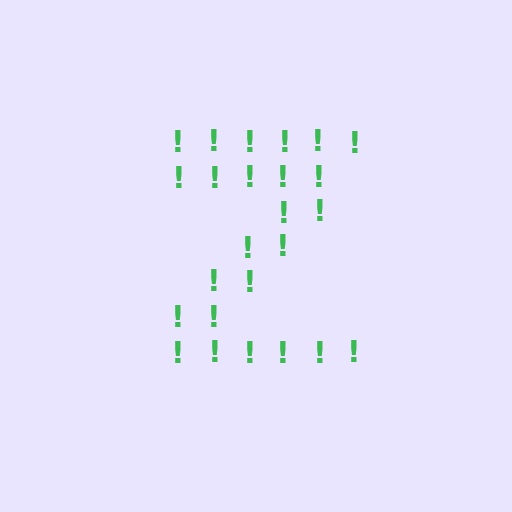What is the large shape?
The large shape is the letter Z.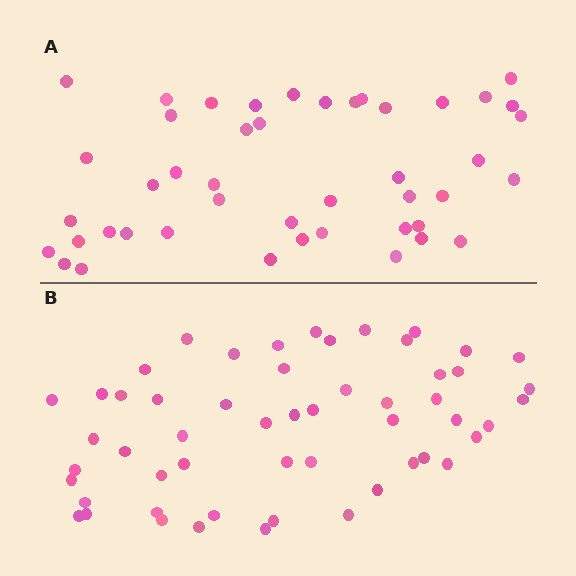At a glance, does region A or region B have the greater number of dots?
Region B (the bottom region) has more dots.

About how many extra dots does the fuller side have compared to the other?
Region B has roughly 8 or so more dots than region A.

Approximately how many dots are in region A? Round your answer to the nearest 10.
About 40 dots. (The exact count is 45, which rounds to 40.)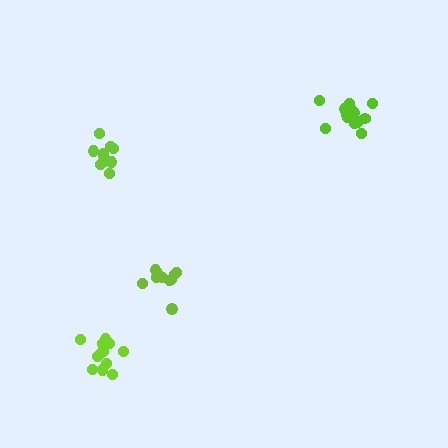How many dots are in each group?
Group 1: 10 dots, Group 2: 13 dots, Group 3: 10 dots, Group 4: 14 dots (47 total).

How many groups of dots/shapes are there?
There are 4 groups.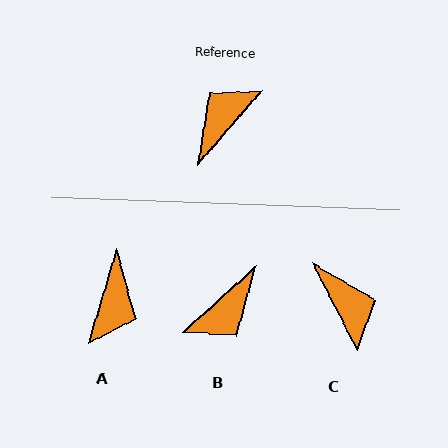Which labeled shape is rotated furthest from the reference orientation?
B, about 174 degrees away.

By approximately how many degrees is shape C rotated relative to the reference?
Approximately 111 degrees clockwise.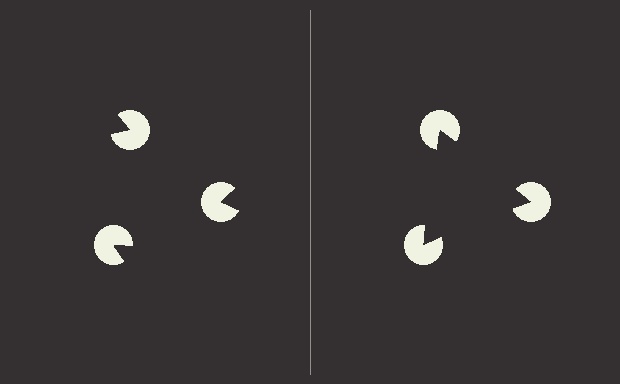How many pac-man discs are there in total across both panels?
6 — 3 on each side.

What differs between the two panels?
The pac-man discs are positioned identically on both sides; only the wedge orientations differ. On the right they align to a triangle; on the left they are misaligned.